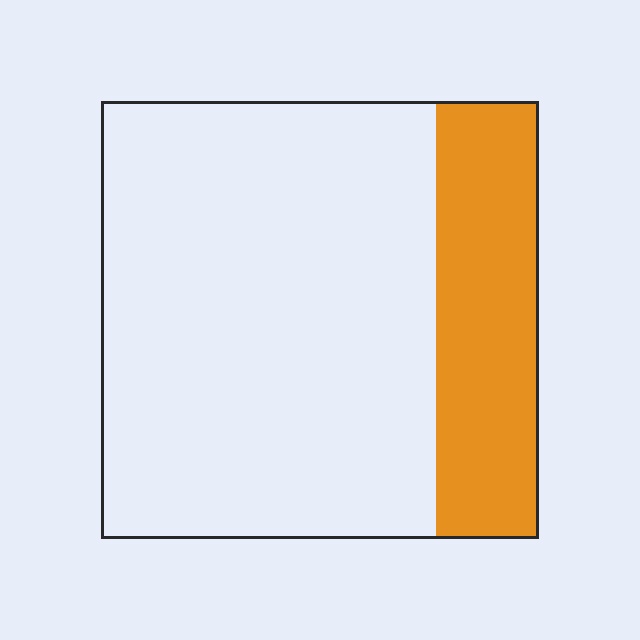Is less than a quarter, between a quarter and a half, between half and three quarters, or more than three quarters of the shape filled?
Less than a quarter.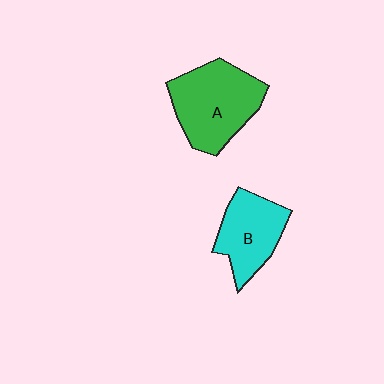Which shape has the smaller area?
Shape B (cyan).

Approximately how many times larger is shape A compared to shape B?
Approximately 1.4 times.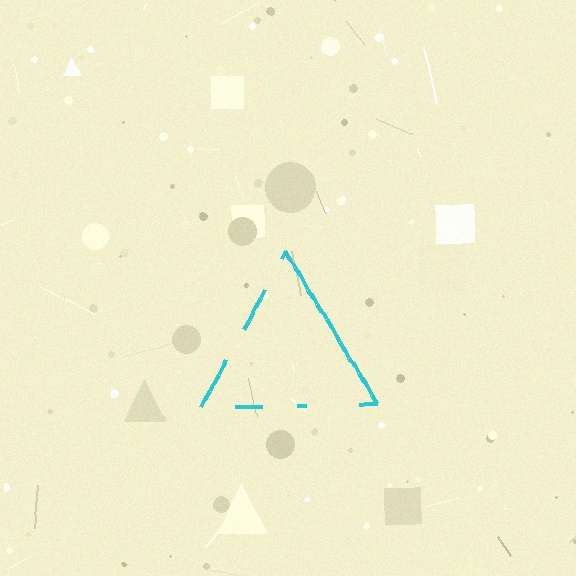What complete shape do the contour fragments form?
The contour fragments form a triangle.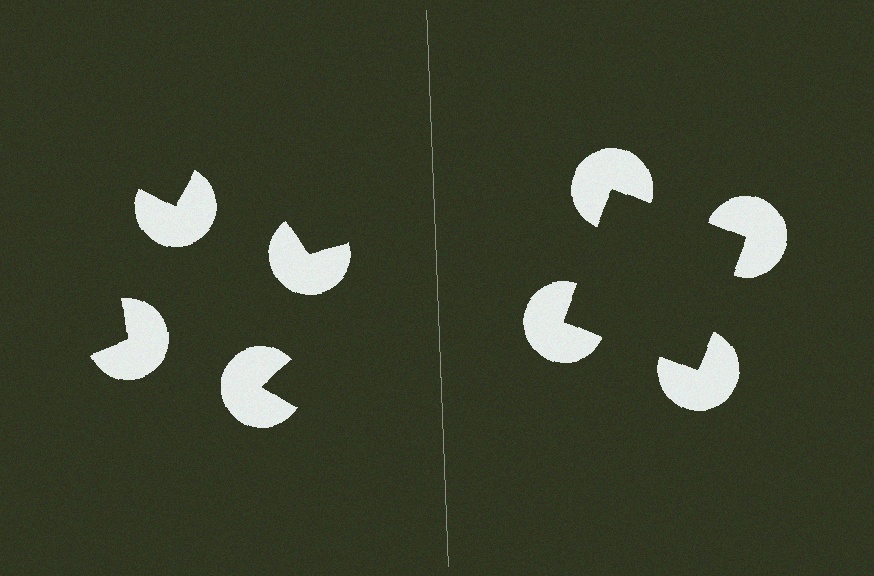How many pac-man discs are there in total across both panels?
8 — 4 on each side.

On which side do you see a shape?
An illusory square appears on the right side. On the left side the wedge cuts are rotated, so no coherent shape forms.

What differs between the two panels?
The pac-man discs are positioned identically on both sides; only the wedge orientations differ. On the right they align to a square; on the left they are misaligned.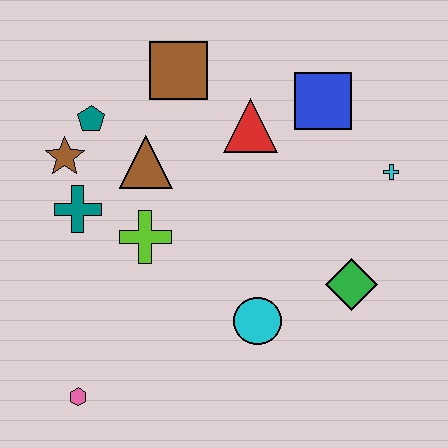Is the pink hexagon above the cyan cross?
No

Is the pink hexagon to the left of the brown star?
No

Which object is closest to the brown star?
The teal pentagon is closest to the brown star.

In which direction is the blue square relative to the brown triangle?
The blue square is to the right of the brown triangle.